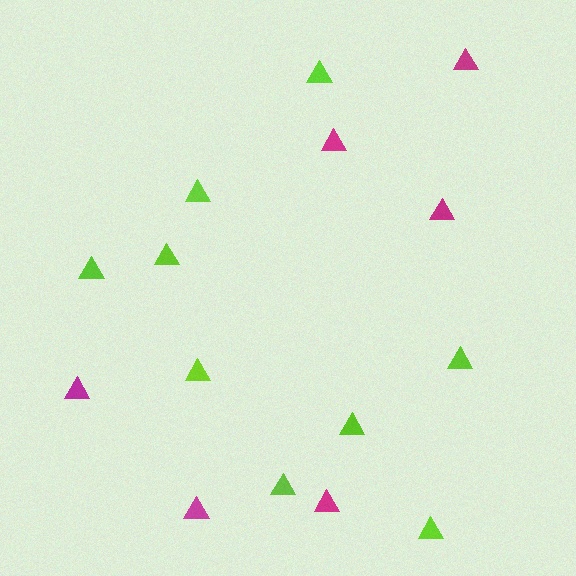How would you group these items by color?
There are 2 groups: one group of lime triangles (9) and one group of magenta triangles (6).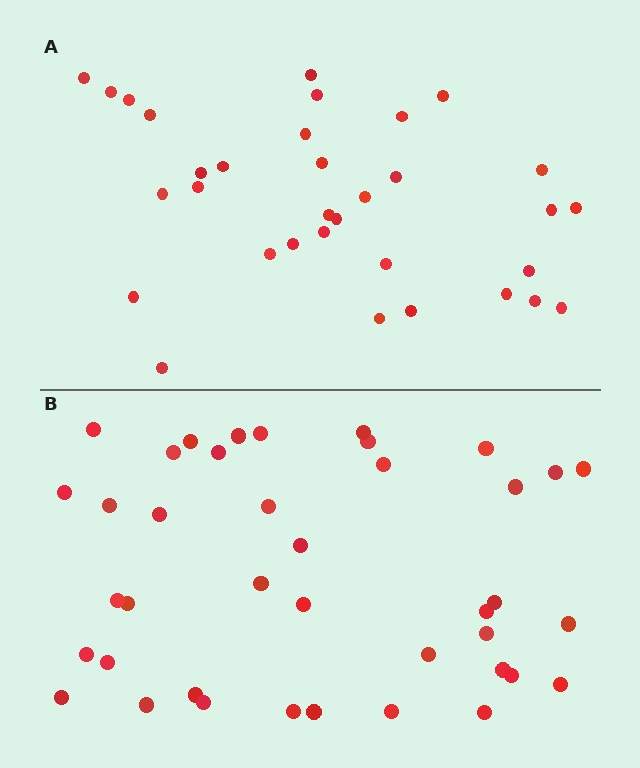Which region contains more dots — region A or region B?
Region B (the bottom region) has more dots.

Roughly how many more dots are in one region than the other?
Region B has roughly 8 or so more dots than region A.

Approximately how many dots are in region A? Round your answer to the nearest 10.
About 30 dots. (The exact count is 33, which rounds to 30.)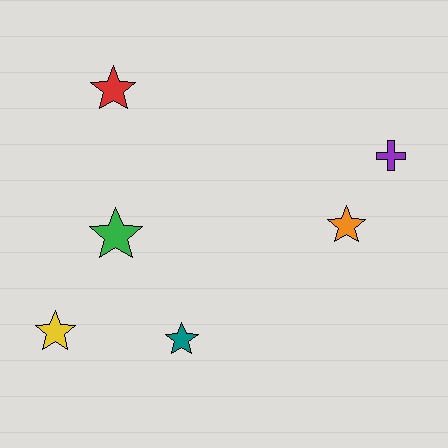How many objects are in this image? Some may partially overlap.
There are 6 objects.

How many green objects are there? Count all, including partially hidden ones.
There is 1 green object.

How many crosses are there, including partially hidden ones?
There is 1 cross.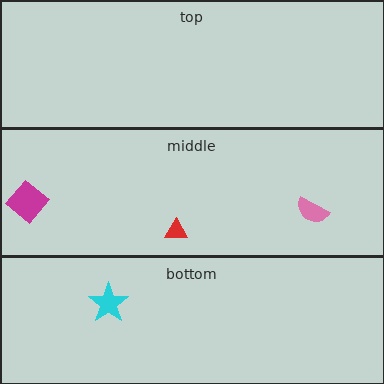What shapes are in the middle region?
The magenta diamond, the pink semicircle, the red triangle.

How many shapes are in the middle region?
3.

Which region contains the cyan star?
The bottom region.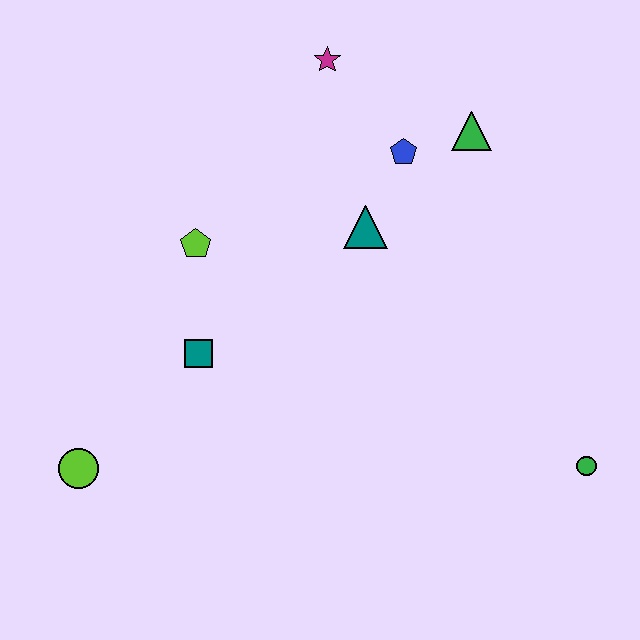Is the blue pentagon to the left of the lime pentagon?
No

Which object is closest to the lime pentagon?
The teal square is closest to the lime pentagon.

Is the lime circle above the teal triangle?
No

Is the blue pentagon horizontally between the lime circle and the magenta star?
No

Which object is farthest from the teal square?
The green circle is farthest from the teal square.